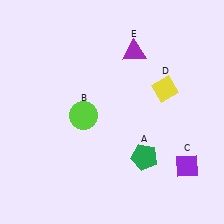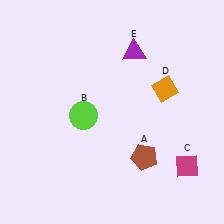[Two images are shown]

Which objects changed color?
A changed from green to brown. C changed from purple to magenta. D changed from yellow to orange.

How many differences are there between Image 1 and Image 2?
There are 3 differences between the two images.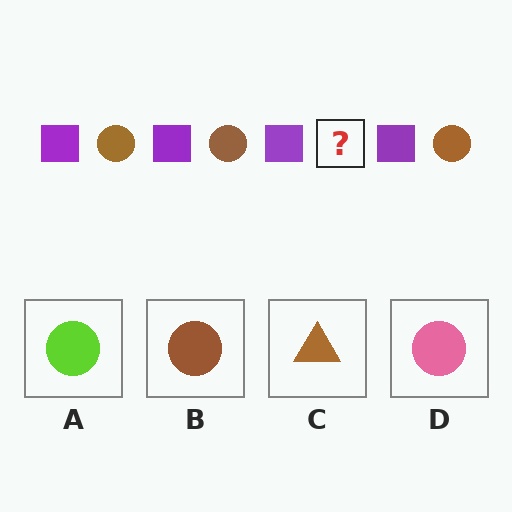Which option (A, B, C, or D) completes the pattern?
B.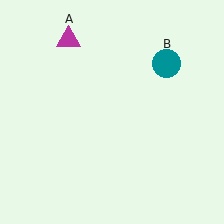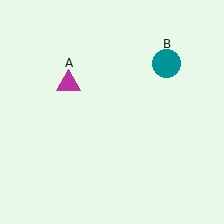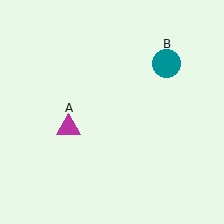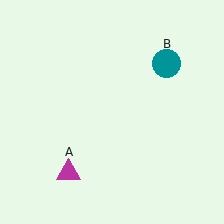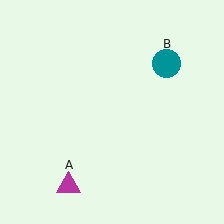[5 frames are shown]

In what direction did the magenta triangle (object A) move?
The magenta triangle (object A) moved down.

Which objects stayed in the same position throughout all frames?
Teal circle (object B) remained stationary.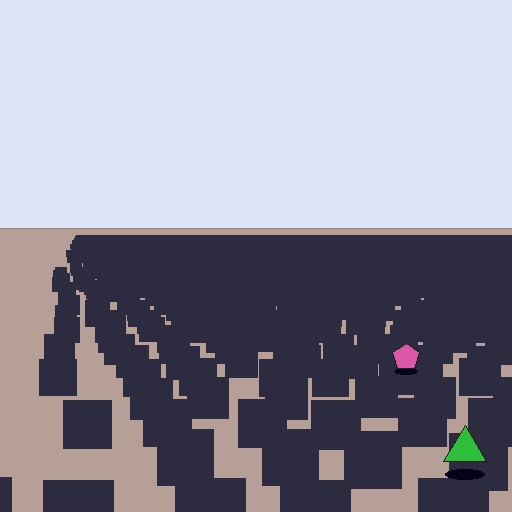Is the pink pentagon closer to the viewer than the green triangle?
No. The green triangle is closer — you can tell from the texture gradient: the ground texture is coarser near it.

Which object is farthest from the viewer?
The pink pentagon is farthest from the viewer. It appears smaller and the ground texture around it is denser.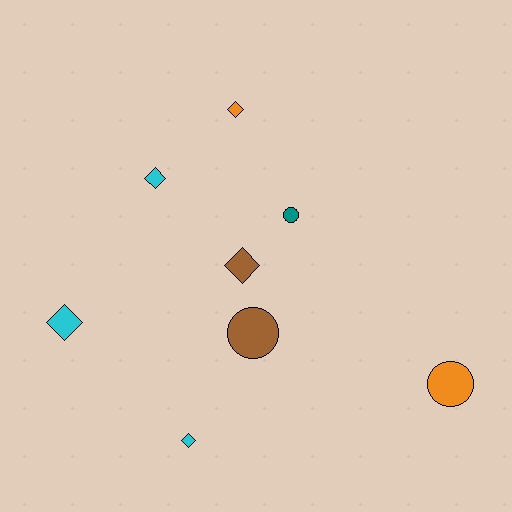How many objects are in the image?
There are 8 objects.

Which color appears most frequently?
Cyan, with 3 objects.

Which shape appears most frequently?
Diamond, with 5 objects.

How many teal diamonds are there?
There are no teal diamonds.